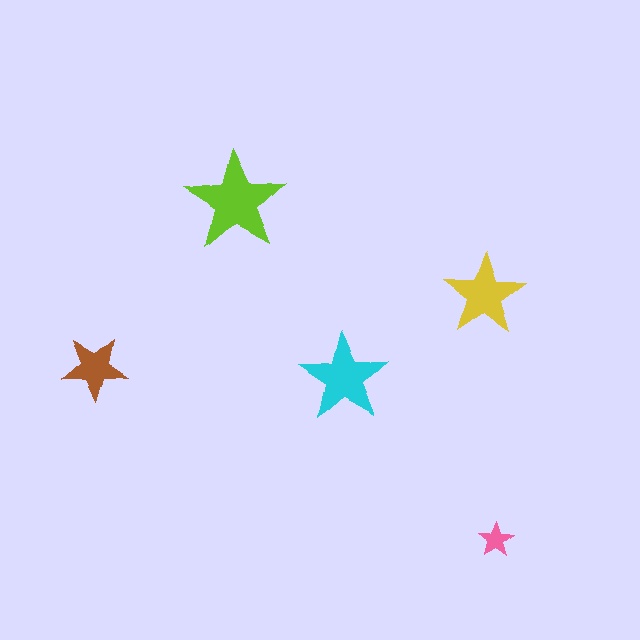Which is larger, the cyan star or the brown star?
The cyan one.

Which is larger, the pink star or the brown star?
The brown one.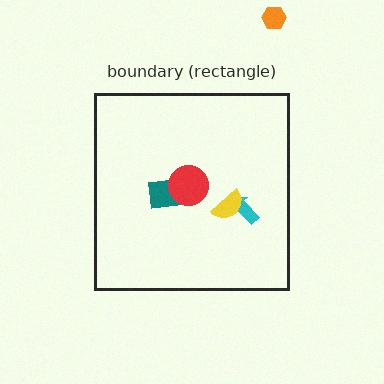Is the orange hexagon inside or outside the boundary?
Outside.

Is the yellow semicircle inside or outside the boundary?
Inside.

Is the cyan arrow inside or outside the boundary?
Inside.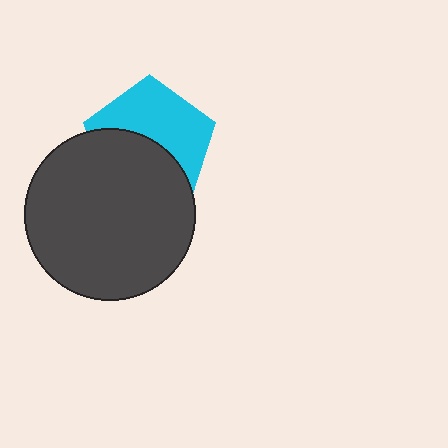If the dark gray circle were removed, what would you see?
You would see the complete cyan pentagon.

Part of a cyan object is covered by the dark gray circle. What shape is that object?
It is a pentagon.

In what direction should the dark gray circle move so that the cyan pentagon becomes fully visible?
The dark gray circle should move down. That is the shortest direction to clear the overlap and leave the cyan pentagon fully visible.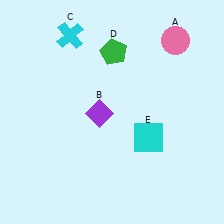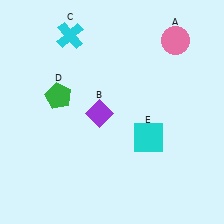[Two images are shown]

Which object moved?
The green pentagon (D) moved left.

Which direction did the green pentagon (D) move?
The green pentagon (D) moved left.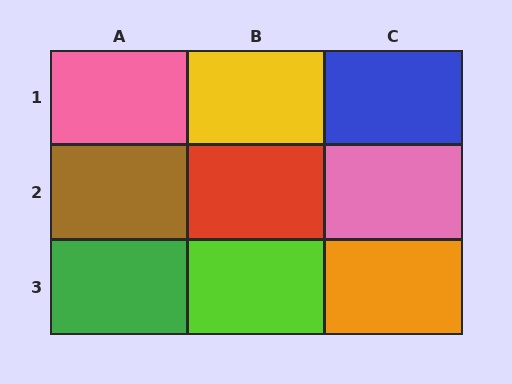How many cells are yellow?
1 cell is yellow.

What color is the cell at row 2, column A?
Brown.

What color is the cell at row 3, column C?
Orange.